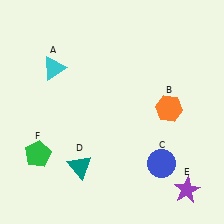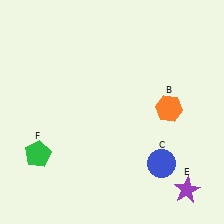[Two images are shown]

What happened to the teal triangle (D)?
The teal triangle (D) was removed in Image 2. It was in the bottom-left area of Image 1.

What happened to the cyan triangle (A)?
The cyan triangle (A) was removed in Image 2. It was in the top-left area of Image 1.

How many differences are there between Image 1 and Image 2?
There are 2 differences between the two images.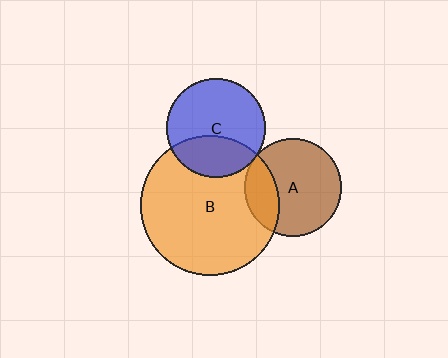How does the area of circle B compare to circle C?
Approximately 2.0 times.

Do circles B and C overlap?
Yes.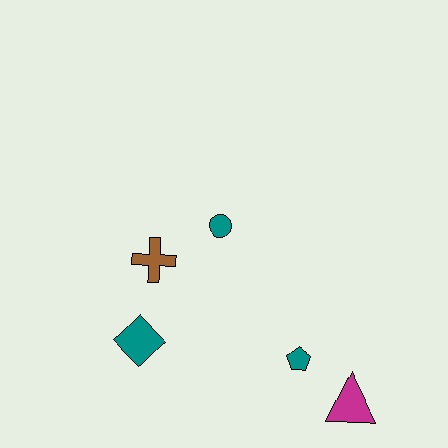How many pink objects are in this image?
There are no pink objects.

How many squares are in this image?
There are no squares.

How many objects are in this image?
There are 5 objects.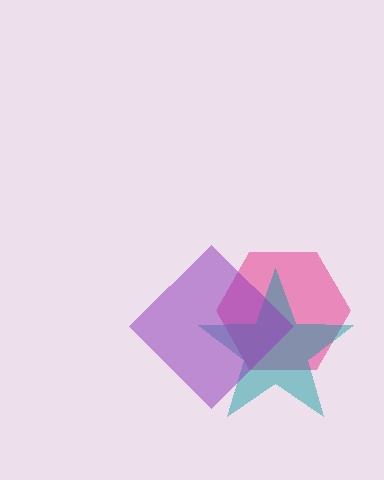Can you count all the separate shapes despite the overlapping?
Yes, there are 3 separate shapes.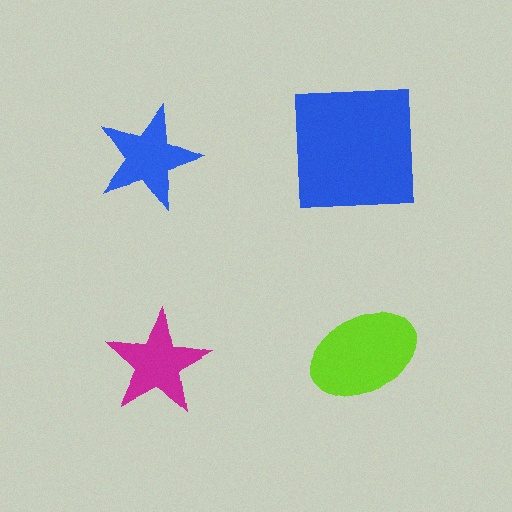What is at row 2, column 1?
A magenta star.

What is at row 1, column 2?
A blue square.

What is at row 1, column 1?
A blue star.